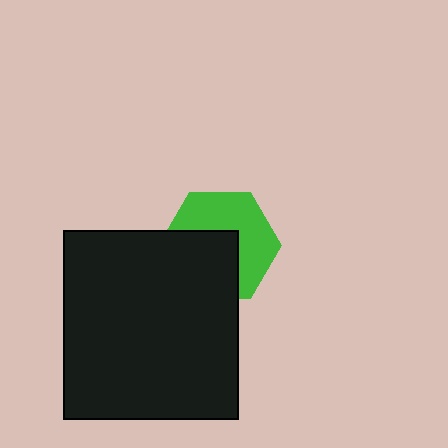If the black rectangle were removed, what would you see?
You would see the complete green hexagon.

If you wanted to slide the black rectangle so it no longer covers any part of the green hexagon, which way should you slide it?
Slide it toward the lower-left — that is the most direct way to separate the two shapes.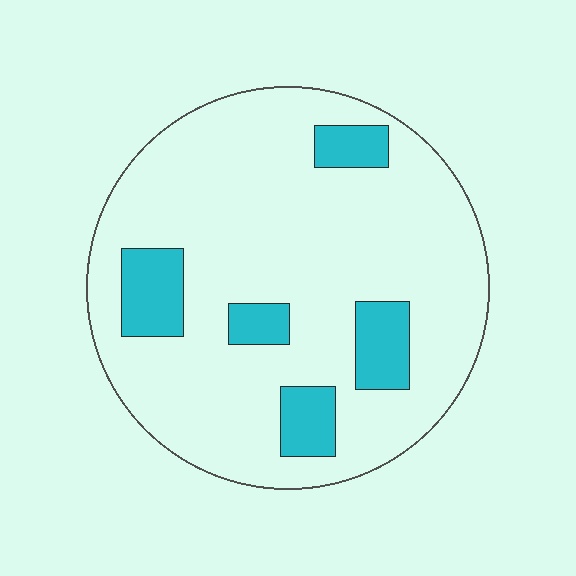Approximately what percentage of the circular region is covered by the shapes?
Approximately 15%.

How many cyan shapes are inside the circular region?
5.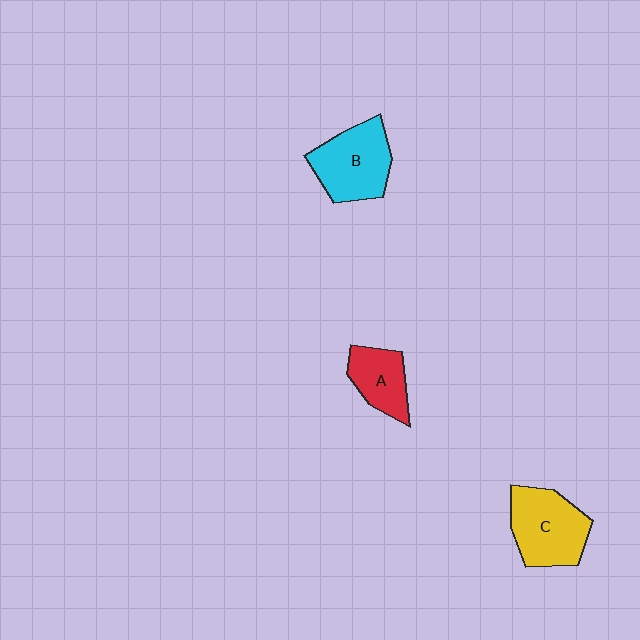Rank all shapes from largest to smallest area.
From largest to smallest: C (yellow), B (cyan), A (red).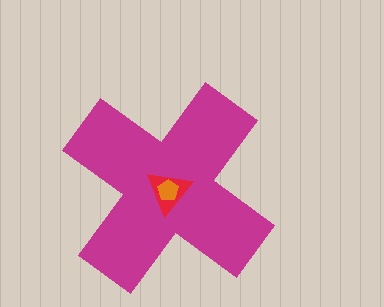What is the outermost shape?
The magenta cross.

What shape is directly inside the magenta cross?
The red triangle.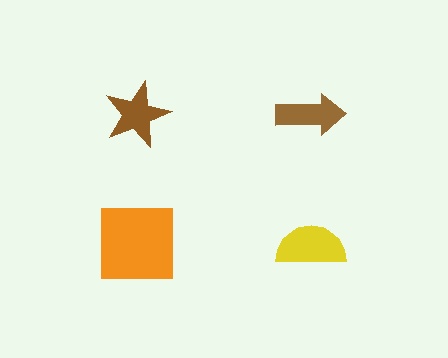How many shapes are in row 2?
2 shapes.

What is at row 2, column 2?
A yellow semicircle.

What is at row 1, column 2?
A brown arrow.